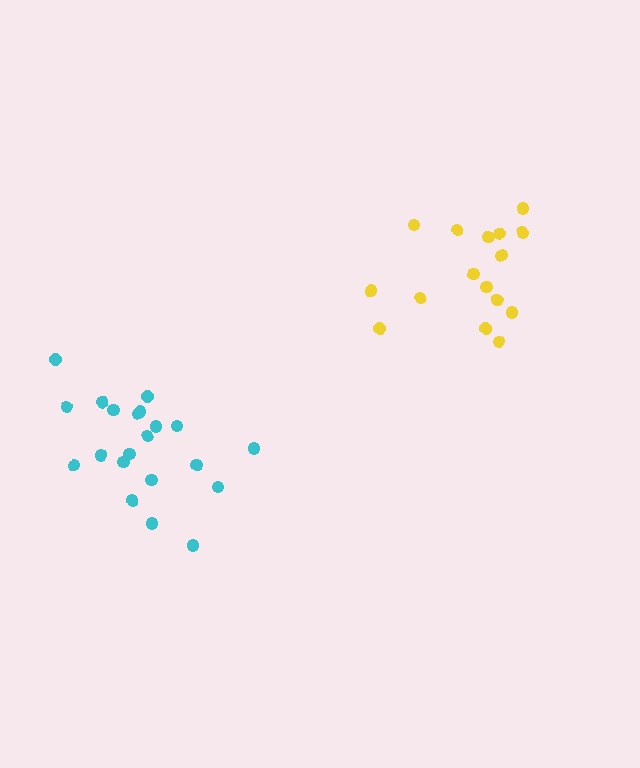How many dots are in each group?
Group 1: 16 dots, Group 2: 21 dots (37 total).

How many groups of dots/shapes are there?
There are 2 groups.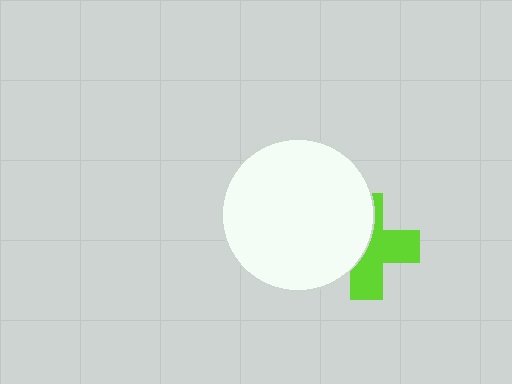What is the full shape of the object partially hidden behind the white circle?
The partially hidden object is a lime cross.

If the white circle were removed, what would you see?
You would see the complete lime cross.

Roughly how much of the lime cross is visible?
About half of it is visible (roughly 54%).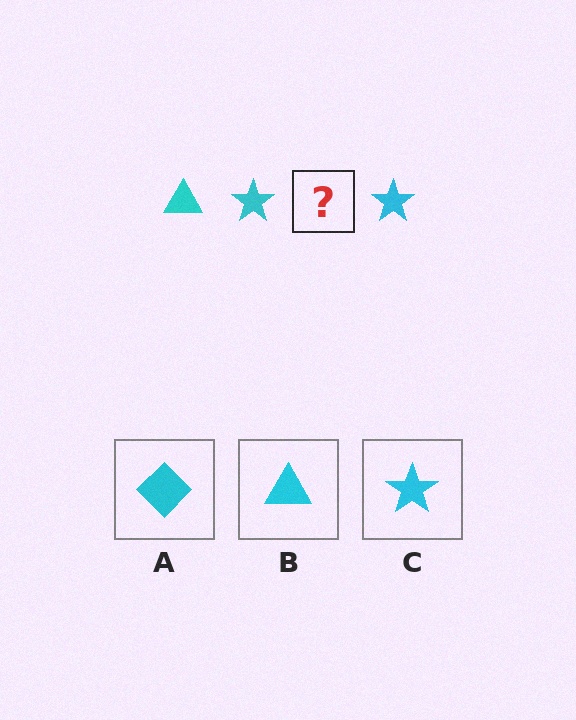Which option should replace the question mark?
Option B.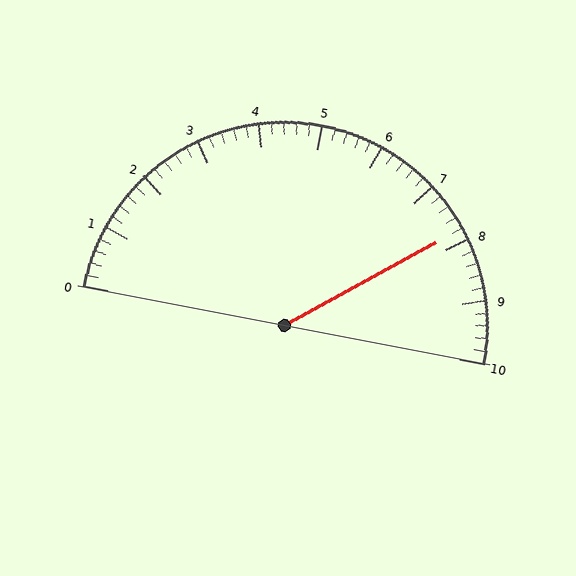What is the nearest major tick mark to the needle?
The nearest major tick mark is 8.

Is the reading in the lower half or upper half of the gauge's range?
The reading is in the upper half of the range (0 to 10).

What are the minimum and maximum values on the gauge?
The gauge ranges from 0 to 10.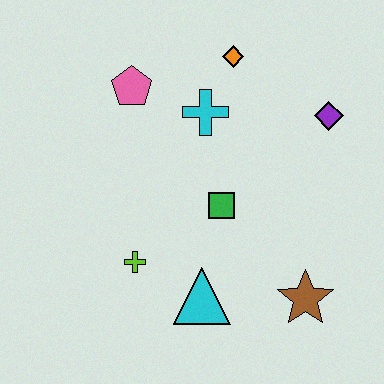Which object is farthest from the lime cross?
The purple diamond is farthest from the lime cross.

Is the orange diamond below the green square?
No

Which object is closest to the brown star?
The cyan triangle is closest to the brown star.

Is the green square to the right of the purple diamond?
No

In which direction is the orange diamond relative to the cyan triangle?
The orange diamond is above the cyan triangle.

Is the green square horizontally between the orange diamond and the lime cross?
Yes